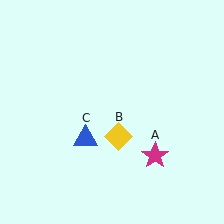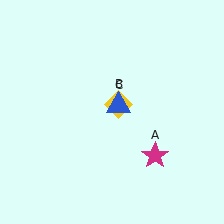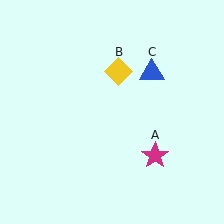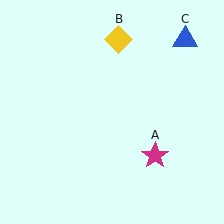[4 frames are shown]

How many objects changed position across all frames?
2 objects changed position: yellow diamond (object B), blue triangle (object C).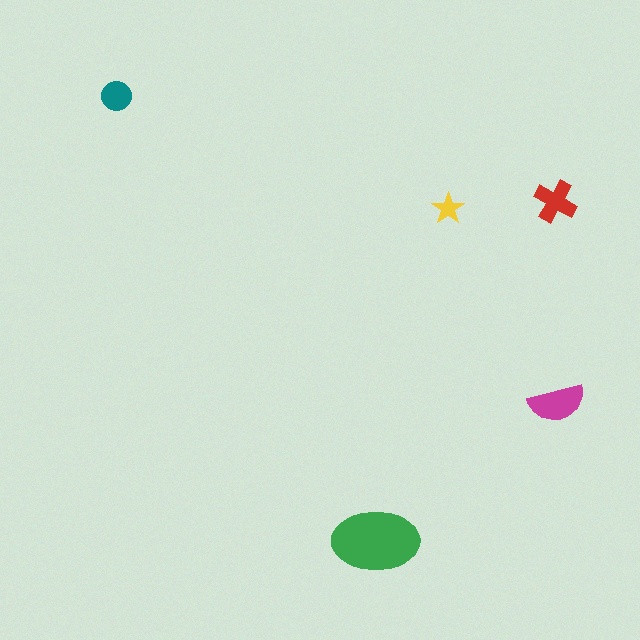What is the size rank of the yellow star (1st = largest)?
5th.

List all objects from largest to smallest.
The green ellipse, the magenta semicircle, the red cross, the teal circle, the yellow star.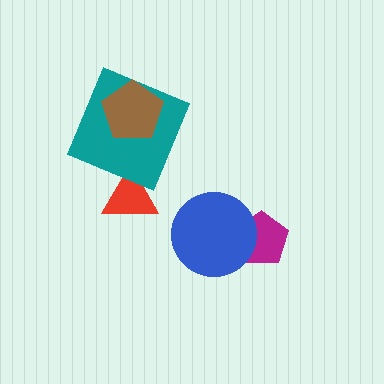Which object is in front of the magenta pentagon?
The blue circle is in front of the magenta pentagon.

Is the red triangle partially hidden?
Yes, it is partially covered by another shape.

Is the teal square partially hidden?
Yes, it is partially covered by another shape.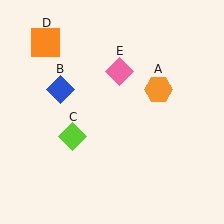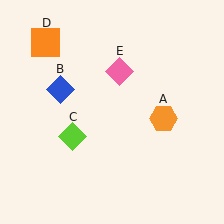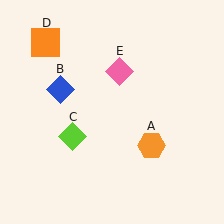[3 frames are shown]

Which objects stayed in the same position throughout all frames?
Blue diamond (object B) and lime diamond (object C) and orange square (object D) and pink diamond (object E) remained stationary.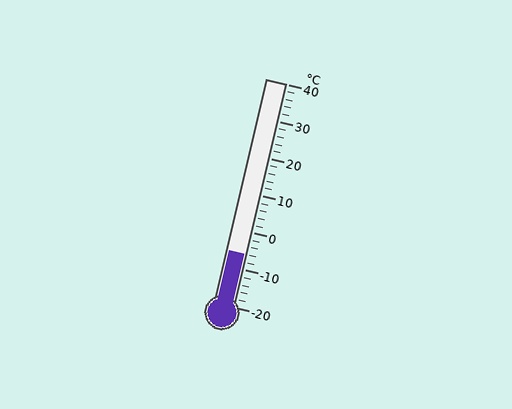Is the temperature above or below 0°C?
The temperature is below 0°C.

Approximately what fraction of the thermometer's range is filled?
The thermometer is filled to approximately 25% of its range.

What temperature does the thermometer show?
The thermometer shows approximately -6°C.